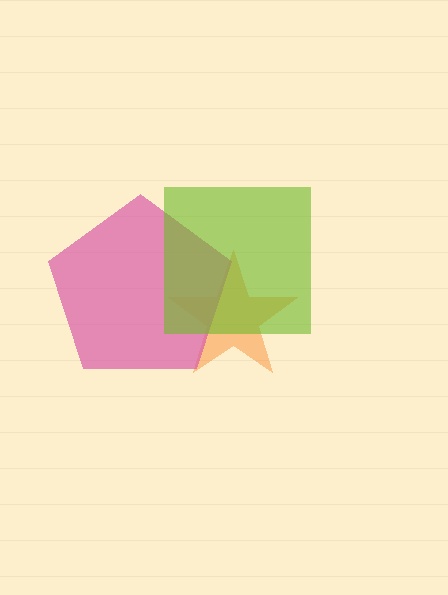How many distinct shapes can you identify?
There are 3 distinct shapes: an orange star, a pink pentagon, a lime square.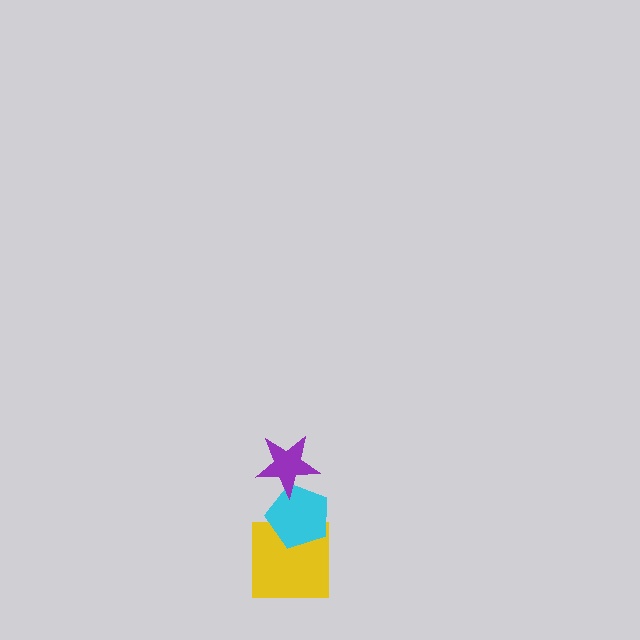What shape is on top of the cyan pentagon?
The purple star is on top of the cyan pentagon.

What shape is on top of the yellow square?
The cyan pentagon is on top of the yellow square.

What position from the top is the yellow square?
The yellow square is 3rd from the top.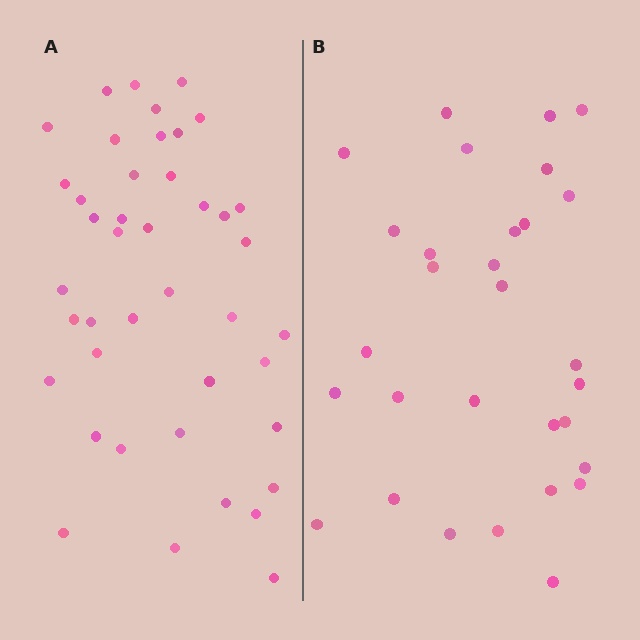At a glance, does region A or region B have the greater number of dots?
Region A (the left region) has more dots.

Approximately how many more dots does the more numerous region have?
Region A has roughly 12 or so more dots than region B.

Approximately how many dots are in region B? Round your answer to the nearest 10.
About 30 dots.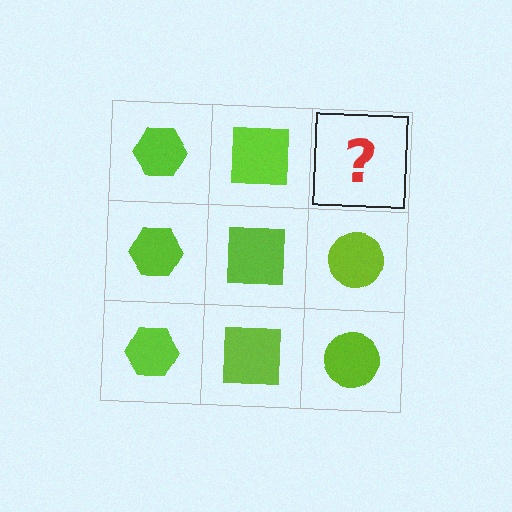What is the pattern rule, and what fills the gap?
The rule is that each column has a consistent shape. The gap should be filled with a lime circle.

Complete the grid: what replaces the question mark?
The question mark should be replaced with a lime circle.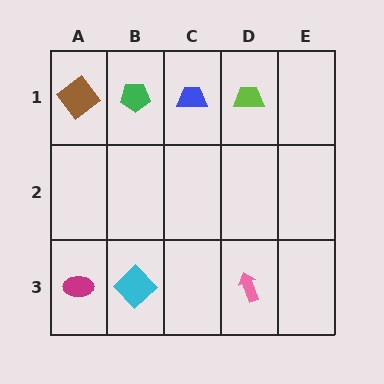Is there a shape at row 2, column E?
No, that cell is empty.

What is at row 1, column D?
A lime trapezoid.